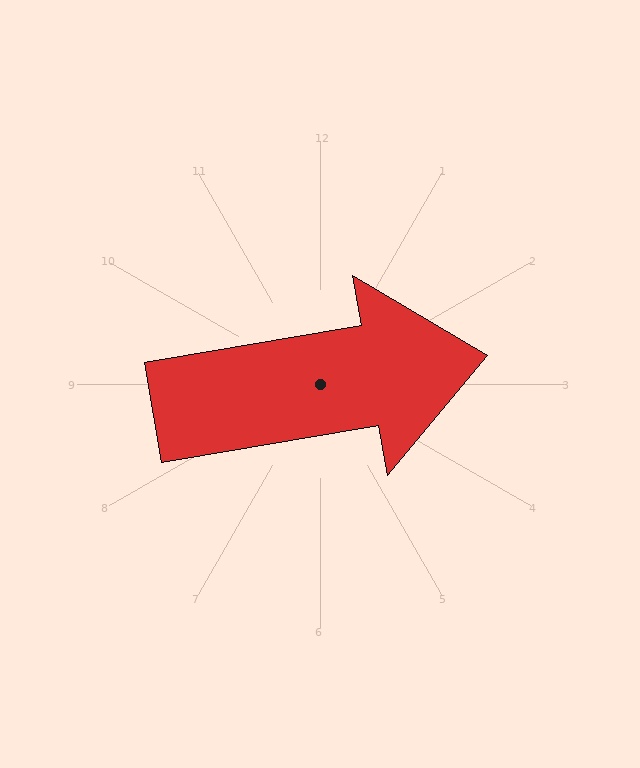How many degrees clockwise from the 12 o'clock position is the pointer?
Approximately 80 degrees.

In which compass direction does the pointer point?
East.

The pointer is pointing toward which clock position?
Roughly 3 o'clock.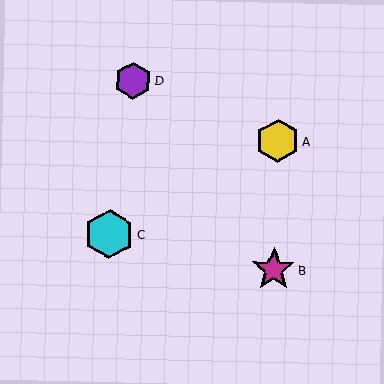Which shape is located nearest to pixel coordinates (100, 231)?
The cyan hexagon (labeled C) at (109, 234) is nearest to that location.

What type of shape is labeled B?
Shape B is a magenta star.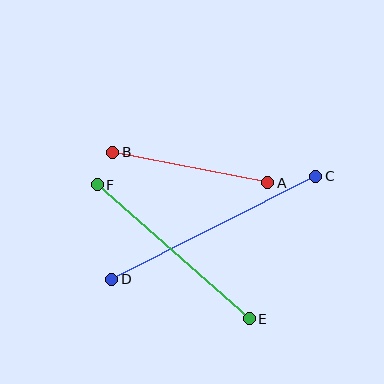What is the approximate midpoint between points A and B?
The midpoint is at approximately (190, 168) pixels.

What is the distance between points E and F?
The distance is approximately 203 pixels.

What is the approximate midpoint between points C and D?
The midpoint is at approximately (214, 228) pixels.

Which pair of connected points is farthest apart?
Points C and D are farthest apart.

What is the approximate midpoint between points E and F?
The midpoint is at approximately (173, 252) pixels.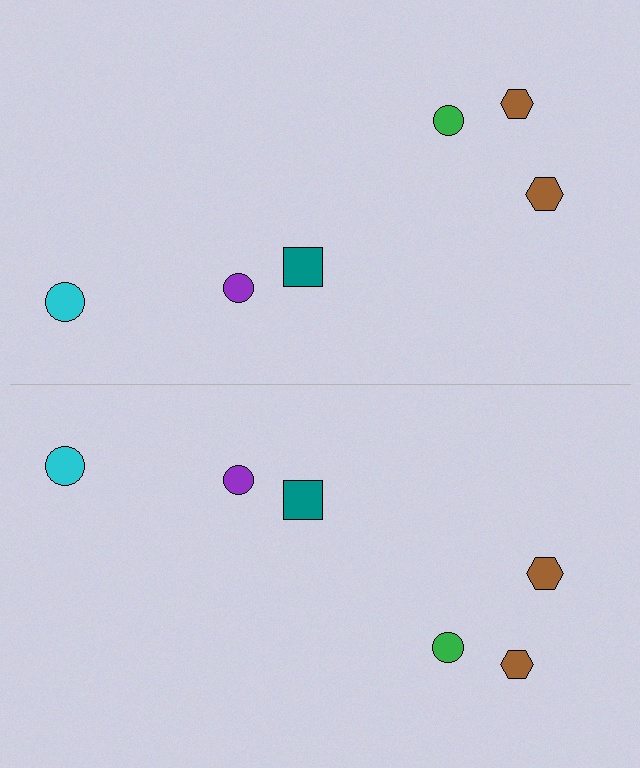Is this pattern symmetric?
Yes, this pattern has bilateral (reflection) symmetry.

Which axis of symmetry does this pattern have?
The pattern has a horizontal axis of symmetry running through the center of the image.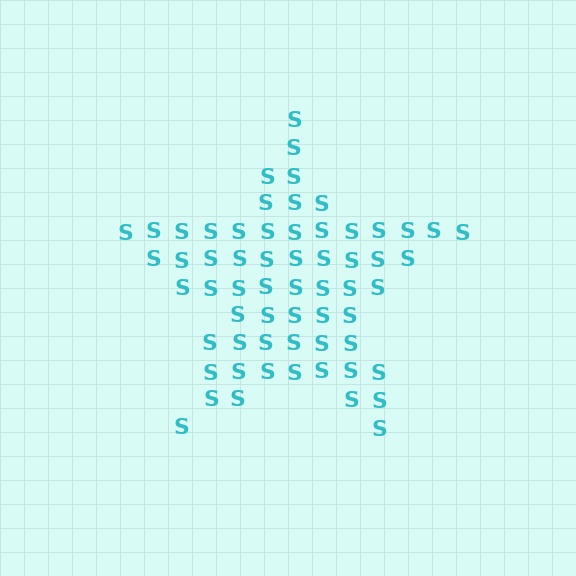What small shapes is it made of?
It is made of small letter S's.